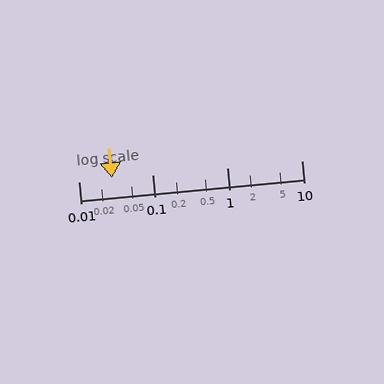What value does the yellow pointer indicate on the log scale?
The pointer indicates approximately 0.028.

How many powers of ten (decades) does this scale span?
The scale spans 3 decades, from 0.01 to 10.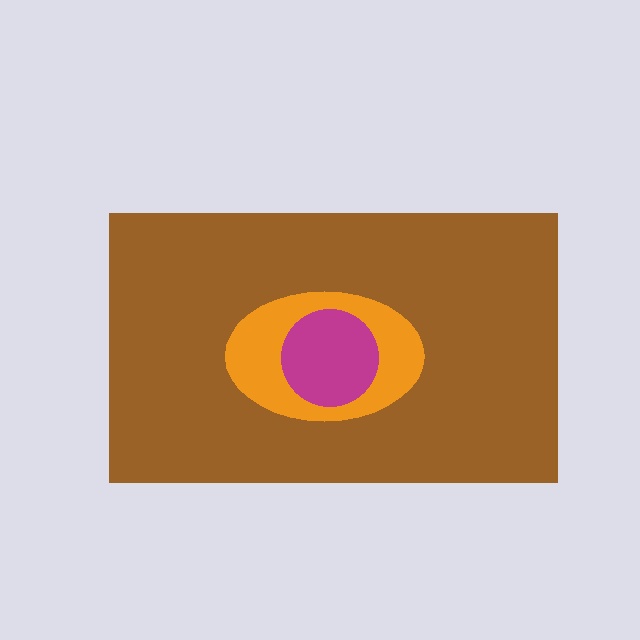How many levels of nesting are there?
3.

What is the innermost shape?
The magenta circle.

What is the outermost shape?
The brown rectangle.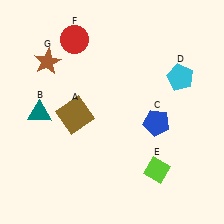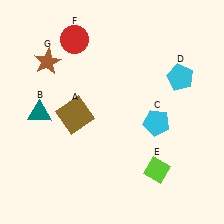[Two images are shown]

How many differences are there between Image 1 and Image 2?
There is 1 difference between the two images.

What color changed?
The pentagon (C) changed from blue in Image 1 to cyan in Image 2.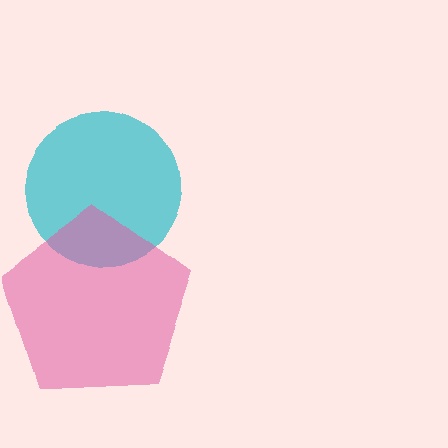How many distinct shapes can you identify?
There are 2 distinct shapes: a cyan circle, a pink pentagon.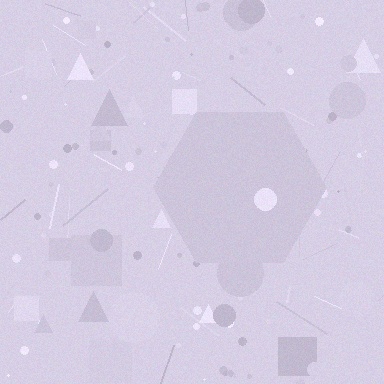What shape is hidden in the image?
A hexagon is hidden in the image.